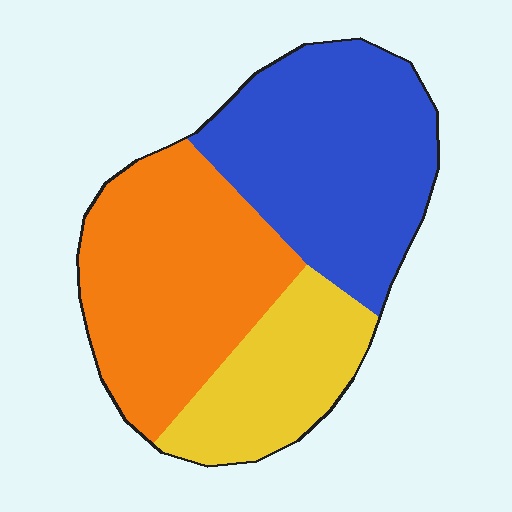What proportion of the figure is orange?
Orange covers roughly 40% of the figure.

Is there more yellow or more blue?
Blue.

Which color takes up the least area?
Yellow, at roughly 20%.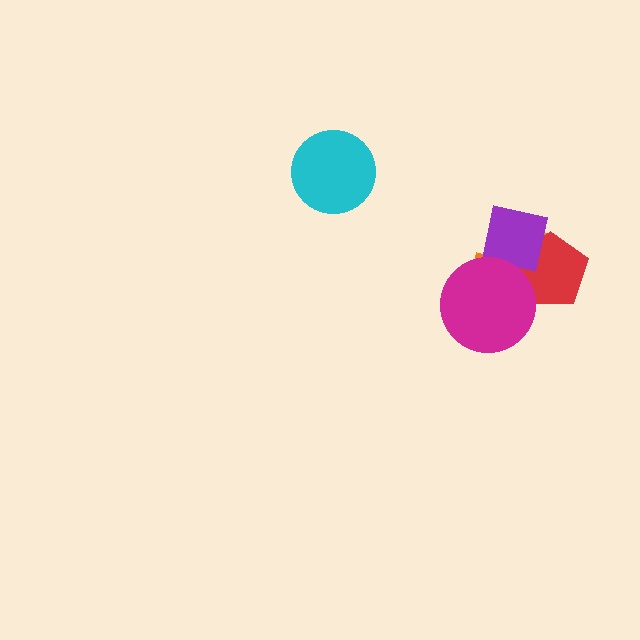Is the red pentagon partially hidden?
Yes, it is partially covered by another shape.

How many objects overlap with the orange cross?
3 objects overlap with the orange cross.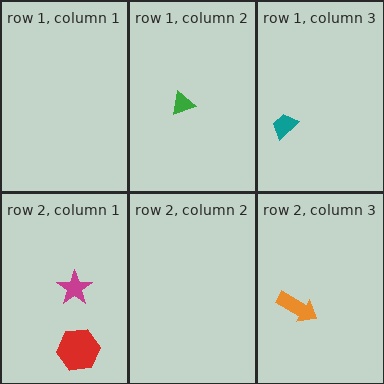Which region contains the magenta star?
The row 2, column 1 region.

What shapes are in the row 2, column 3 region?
The orange arrow.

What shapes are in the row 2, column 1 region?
The magenta star, the red hexagon.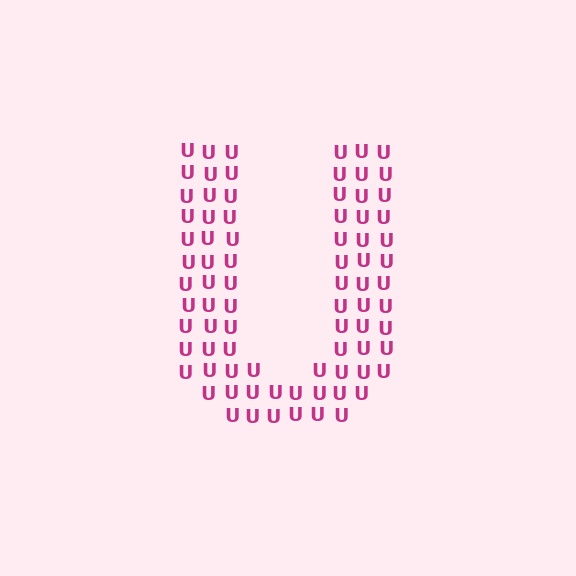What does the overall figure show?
The overall figure shows the letter U.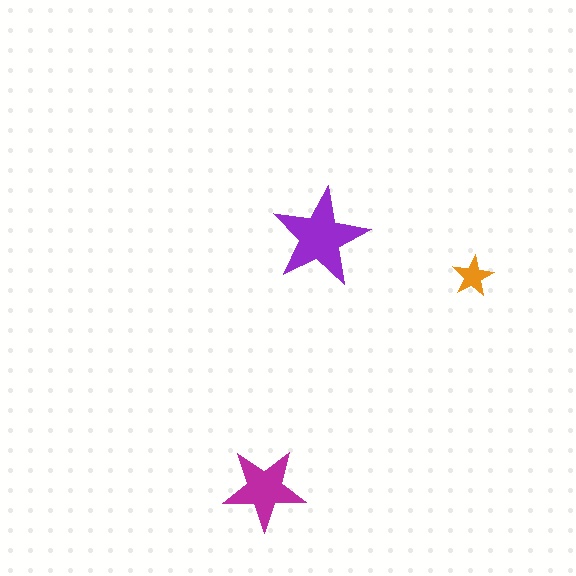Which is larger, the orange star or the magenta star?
The magenta one.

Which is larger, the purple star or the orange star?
The purple one.